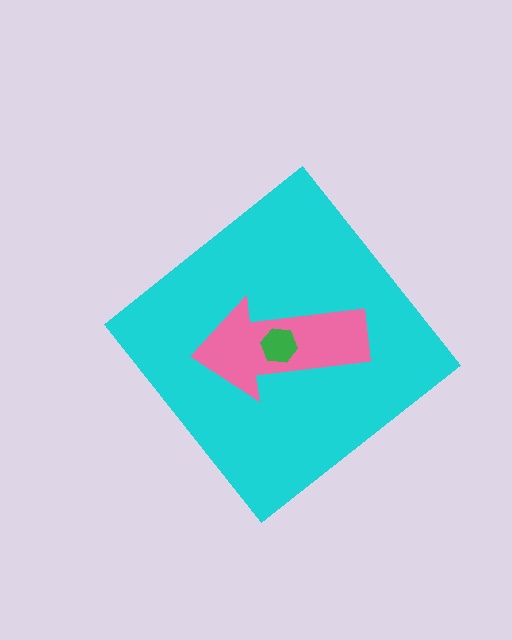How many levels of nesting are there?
3.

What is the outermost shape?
The cyan diamond.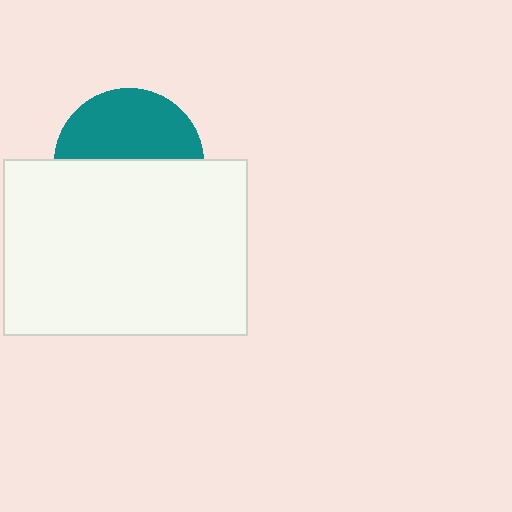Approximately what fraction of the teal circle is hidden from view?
Roughly 53% of the teal circle is hidden behind the white rectangle.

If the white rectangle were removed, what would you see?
You would see the complete teal circle.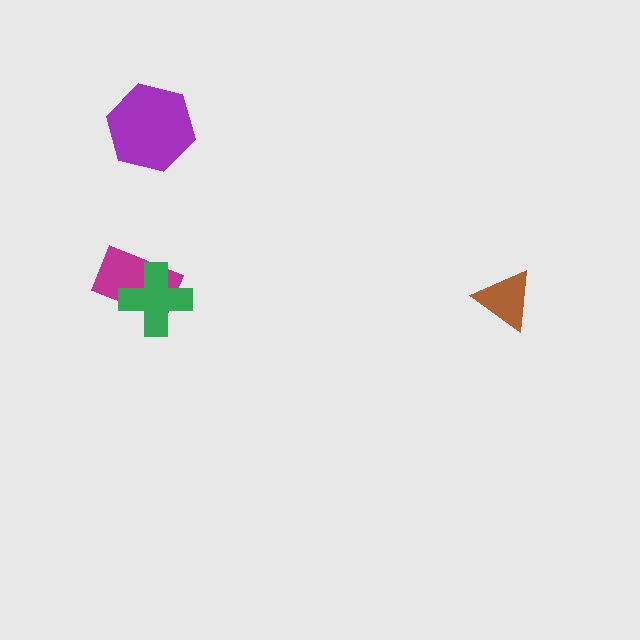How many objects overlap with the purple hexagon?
0 objects overlap with the purple hexagon.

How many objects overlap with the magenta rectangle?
1 object overlaps with the magenta rectangle.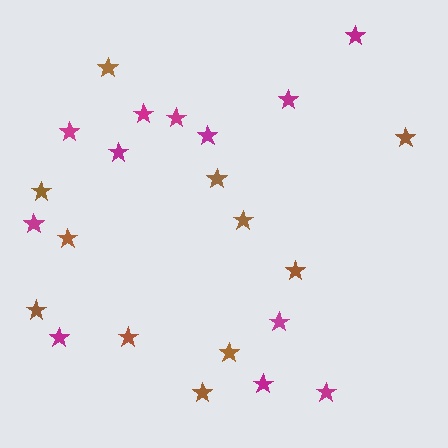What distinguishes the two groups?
There are 2 groups: one group of brown stars (11) and one group of magenta stars (12).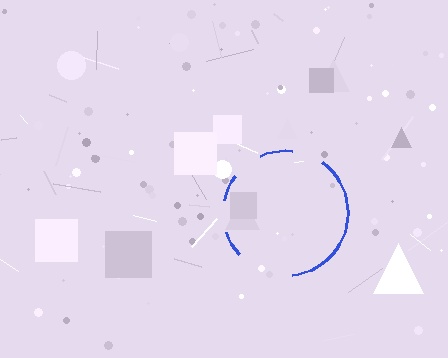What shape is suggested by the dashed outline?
The dashed outline suggests a circle.